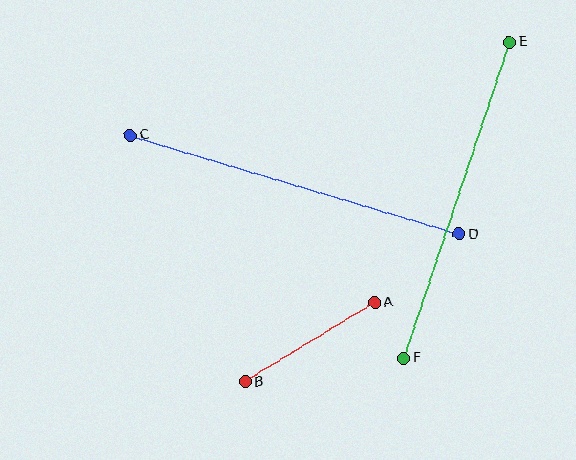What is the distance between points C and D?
The distance is approximately 343 pixels.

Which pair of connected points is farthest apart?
Points C and D are farthest apart.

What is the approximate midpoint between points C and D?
The midpoint is at approximately (295, 185) pixels.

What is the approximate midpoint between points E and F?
The midpoint is at approximately (457, 200) pixels.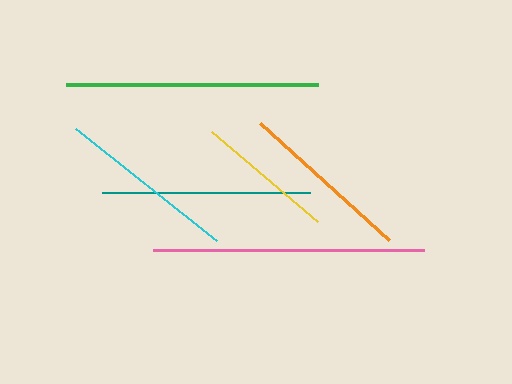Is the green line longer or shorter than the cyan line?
The green line is longer than the cyan line.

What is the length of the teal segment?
The teal segment is approximately 208 pixels long.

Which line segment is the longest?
The pink line is the longest at approximately 270 pixels.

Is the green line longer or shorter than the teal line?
The green line is longer than the teal line.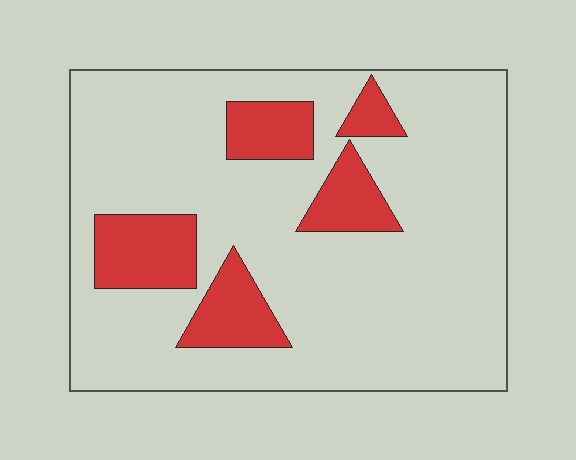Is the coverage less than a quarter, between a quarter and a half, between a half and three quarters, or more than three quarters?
Less than a quarter.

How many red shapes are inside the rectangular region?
5.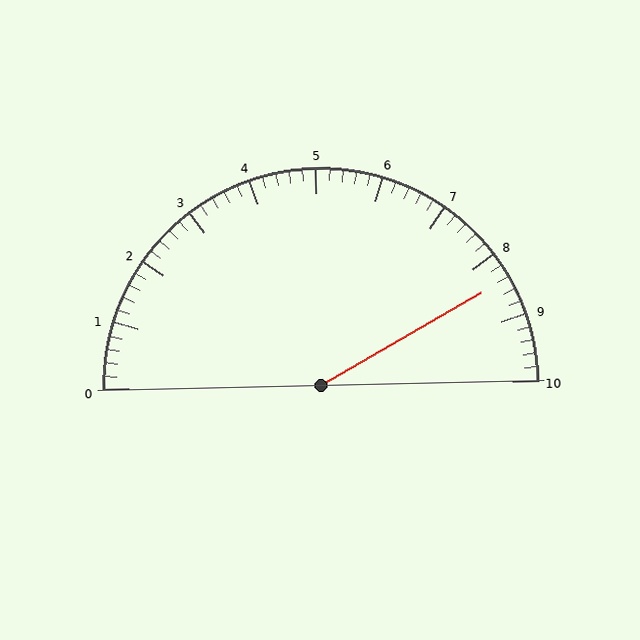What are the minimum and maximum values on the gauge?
The gauge ranges from 0 to 10.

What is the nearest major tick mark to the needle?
The nearest major tick mark is 8.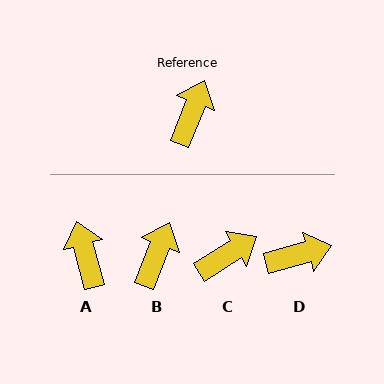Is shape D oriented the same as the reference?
No, it is off by about 53 degrees.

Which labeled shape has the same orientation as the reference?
B.